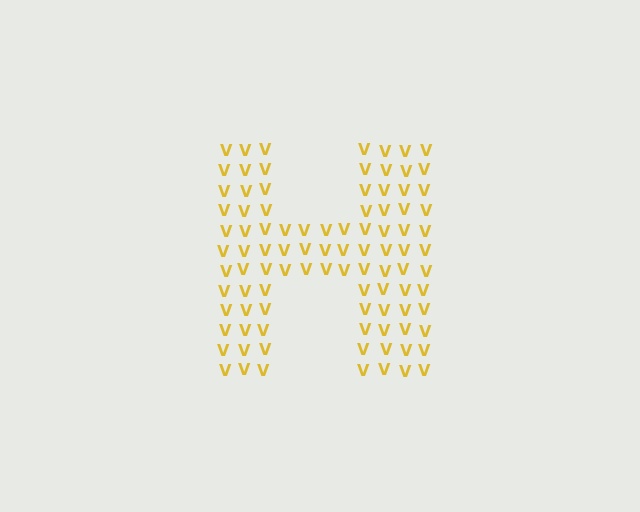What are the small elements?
The small elements are letter V's.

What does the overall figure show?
The overall figure shows the letter H.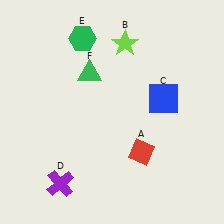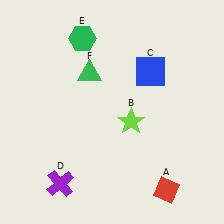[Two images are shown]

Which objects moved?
The objects that moved are: the red diamond (A), the lime star (B), the blue square (C).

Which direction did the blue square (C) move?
The blue square (C) moved up.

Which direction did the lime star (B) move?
The lime star (B) moved down.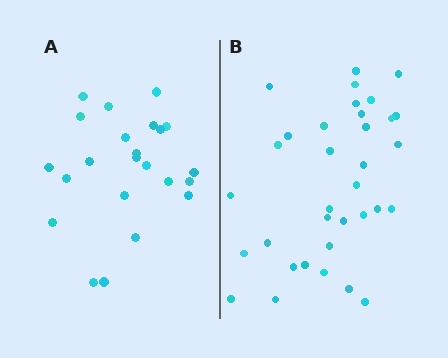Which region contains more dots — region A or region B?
Region B (the right region) has more dots.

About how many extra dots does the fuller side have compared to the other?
Region B has roughly 12 or so more dots than region A.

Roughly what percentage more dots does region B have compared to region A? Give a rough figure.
About 50% more.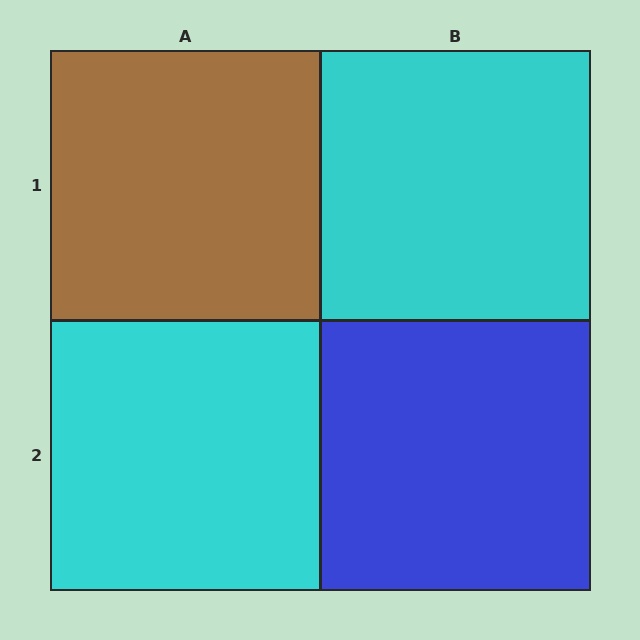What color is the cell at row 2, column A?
Cyan.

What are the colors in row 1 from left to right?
Brown, cyan.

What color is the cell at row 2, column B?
Blue.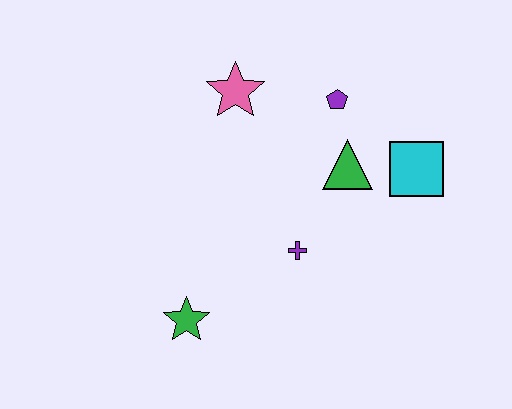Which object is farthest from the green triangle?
The green star is farthest from the green triangle.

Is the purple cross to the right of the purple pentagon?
No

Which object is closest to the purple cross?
The green triangle is closest to the purple cross.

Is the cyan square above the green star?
Yes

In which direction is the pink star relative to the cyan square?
The pink star is to the left of the cyan square.